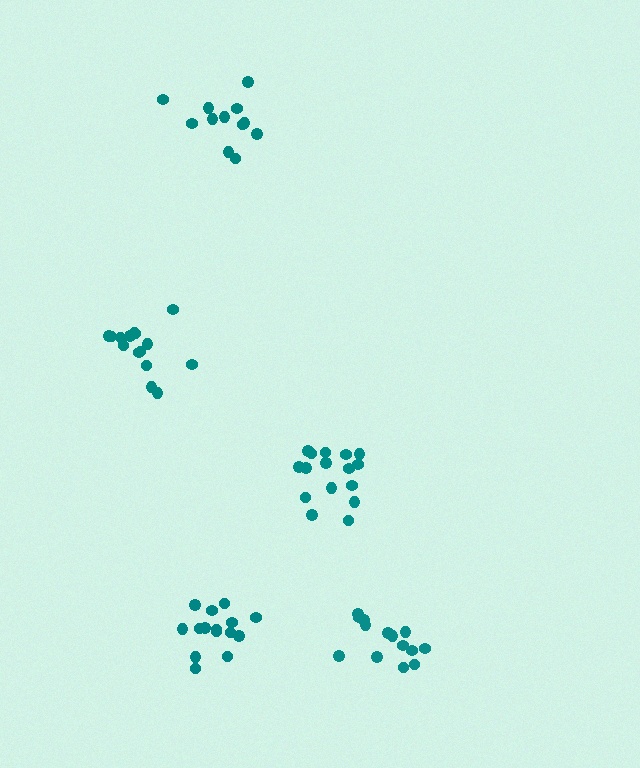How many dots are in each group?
Group 1: 12 dots, Group 2: 14 dots, Group 3: 16 dots, Group 4: 15 dots, Group 5: 16 dots (73 total).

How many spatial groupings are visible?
There are 5 spatial groupings.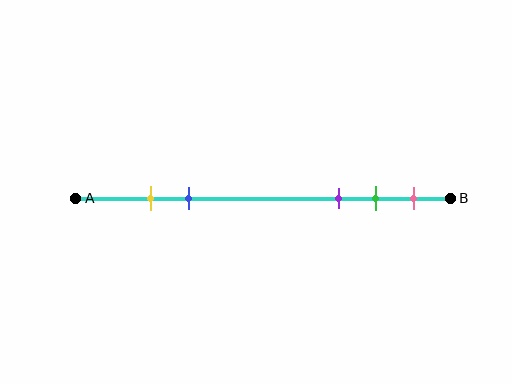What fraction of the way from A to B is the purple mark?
The purple mark is approximately 70% (0.7) of the way from A to B.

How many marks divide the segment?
There are 5 marks dividing the segment.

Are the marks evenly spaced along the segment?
No, the marks are not evenly spaced.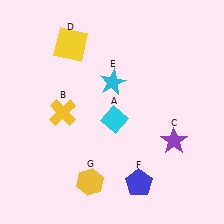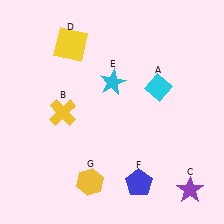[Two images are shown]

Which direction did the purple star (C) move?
The purple star (C) moved down.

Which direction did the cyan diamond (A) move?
The cyan diamond (A) moved right.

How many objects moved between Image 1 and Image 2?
2 objects moved between the two images.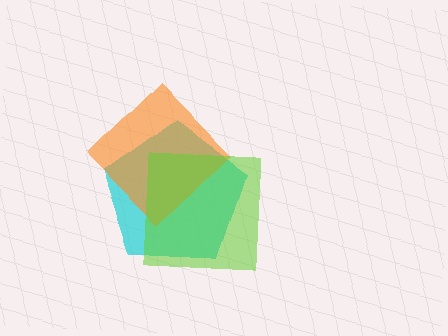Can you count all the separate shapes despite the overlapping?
Yes, there are 3 separate shapes.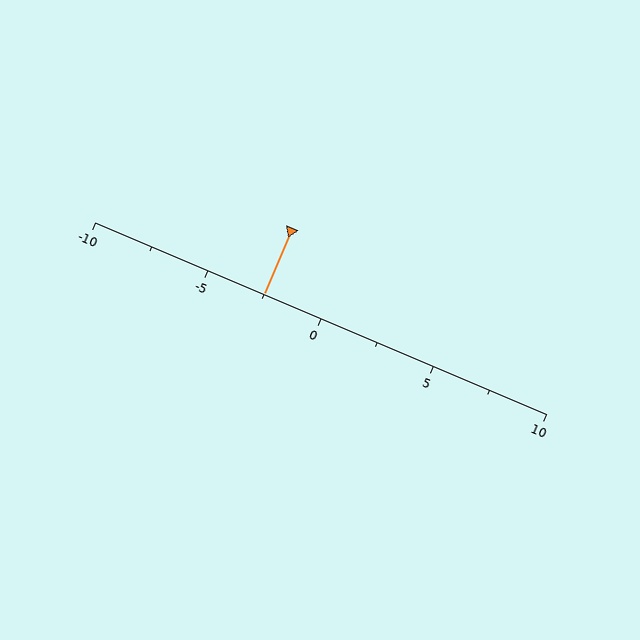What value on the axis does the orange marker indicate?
The marker indicates approximately -2.5.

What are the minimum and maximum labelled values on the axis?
The axis runs from -10 to 10.